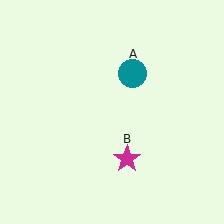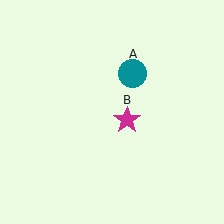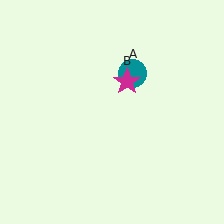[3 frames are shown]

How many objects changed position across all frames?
1 object changed position: magenta star (object B).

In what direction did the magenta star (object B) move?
The magenta star (object B) moved up.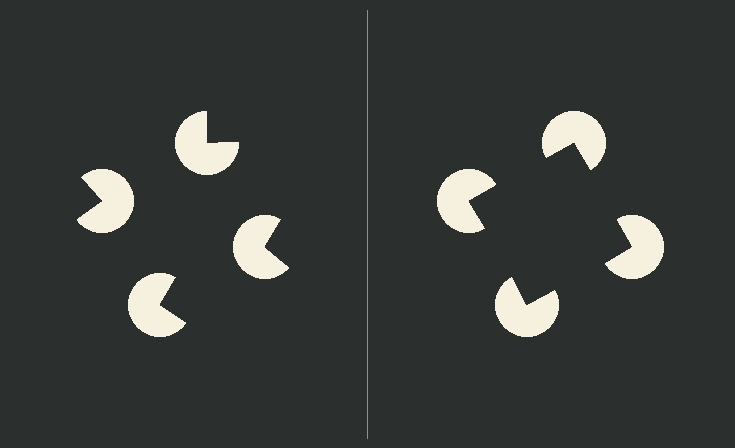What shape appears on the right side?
An illusory square.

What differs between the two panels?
The pac-man discs are positioned identically on both sides; only the wedge orientations differ. On the right they align to a square; on the left they are misaligned.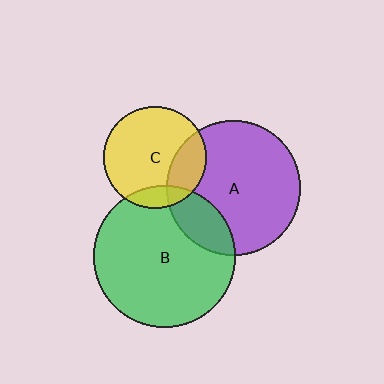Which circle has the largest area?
Circle B (green).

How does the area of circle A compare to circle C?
Approximately 1.7 times.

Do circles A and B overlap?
Yes.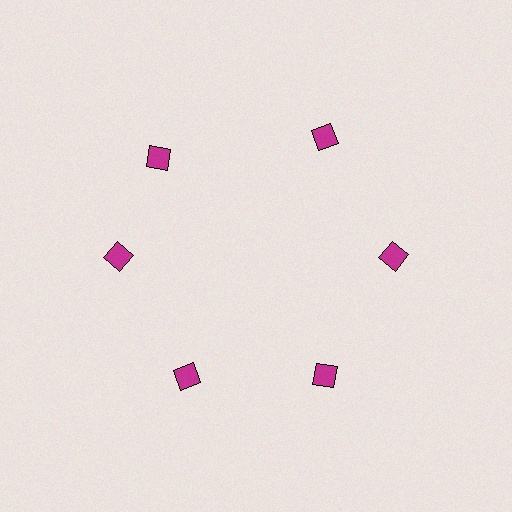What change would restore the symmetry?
The symmetry would be restored by rotating it back into even spacing with its neighbors so that all 6 squares sit at equal angles and equal distance from the center.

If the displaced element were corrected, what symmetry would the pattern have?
It would have 6-fold rotational symmetry — the pattern would map onto itself every 60 degrees.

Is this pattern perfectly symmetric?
No. The 6 magenta squares are arranged in a ring, but one element near the 11 o'clock position is rotated out of alignment along the ring, breaking the 6-fold rotational symmetry.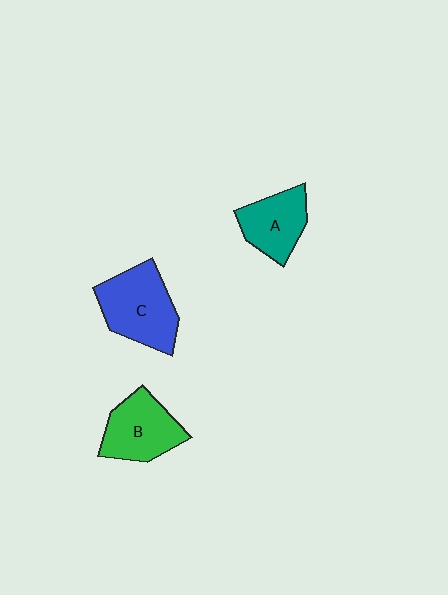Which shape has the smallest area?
Shape A (teal).